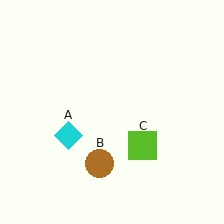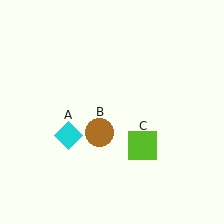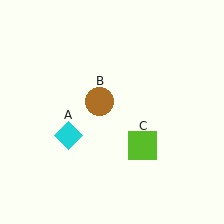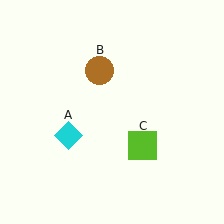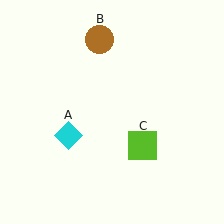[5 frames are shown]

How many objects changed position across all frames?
1 object changed position: brown circle (object B).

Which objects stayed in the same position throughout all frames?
Cyan diamond (object A) and lime square (object C) remained stationary.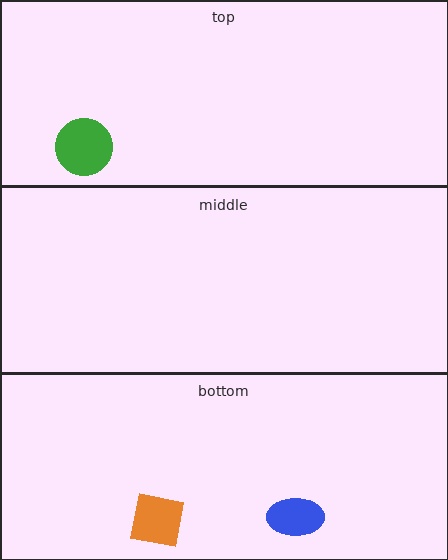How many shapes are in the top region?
1.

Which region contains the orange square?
The bottom region.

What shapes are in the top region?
The green circle.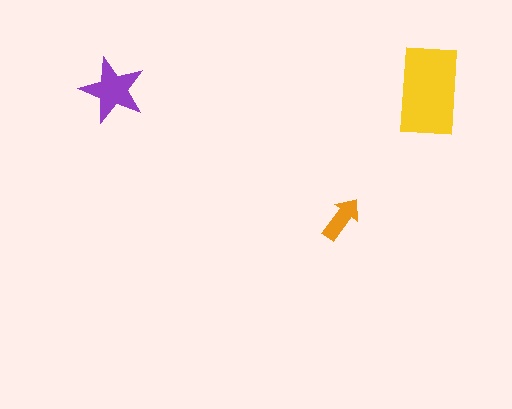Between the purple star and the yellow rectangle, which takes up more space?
The yellow rectangle.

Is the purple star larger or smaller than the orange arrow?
Larger.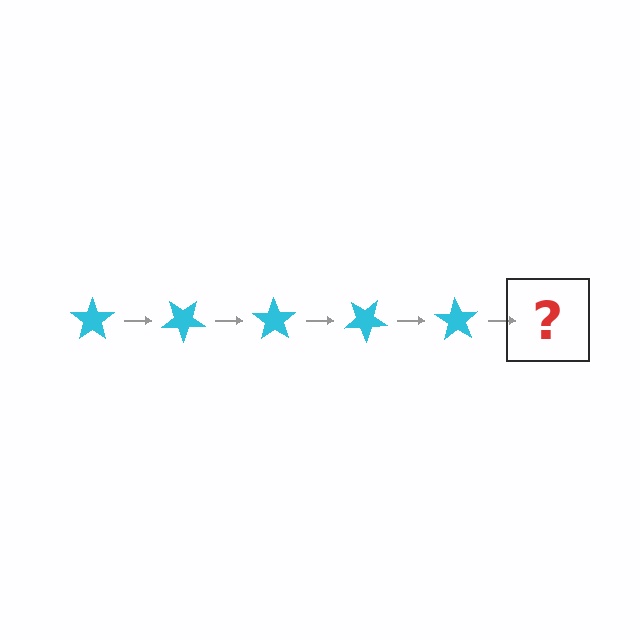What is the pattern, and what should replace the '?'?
The pattern is that the star rotates 35 degrees each step. The '?' should be a cyan star rotated 175 degrees.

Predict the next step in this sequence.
The next step is a cyan star rotated 175 degrees.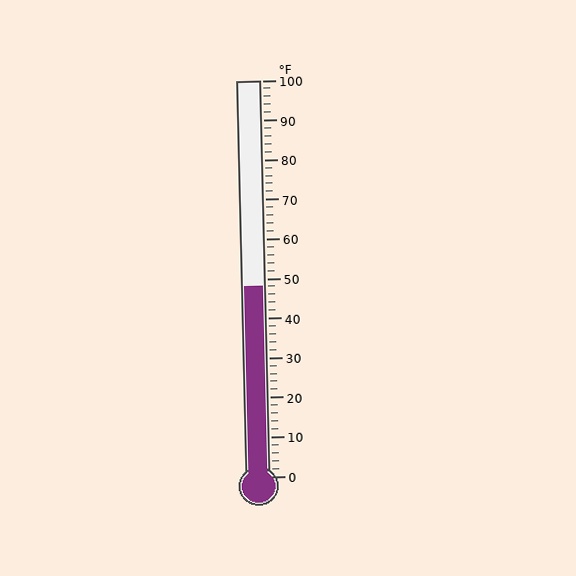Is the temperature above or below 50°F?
The temperature is below 50°F.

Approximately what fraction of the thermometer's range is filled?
The thermometer is filled to approximately 50% of its range.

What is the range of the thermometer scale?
The thermometer scale ranges from 0°F to 100°F.